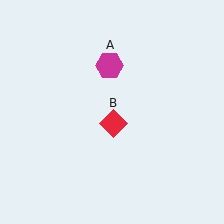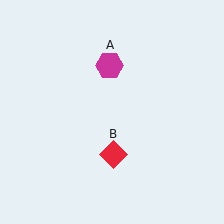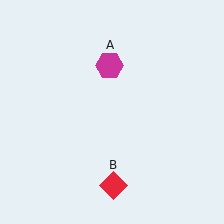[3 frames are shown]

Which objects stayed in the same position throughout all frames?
Magenta hexagon (object A) remained stationary.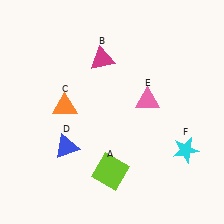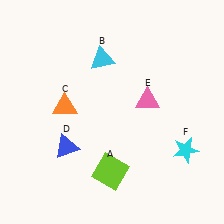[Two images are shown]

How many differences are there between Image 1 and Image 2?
There is 1 difference between the two images.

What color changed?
The triangle (B) changed from magenta in Image 1 to cyan in Image 2.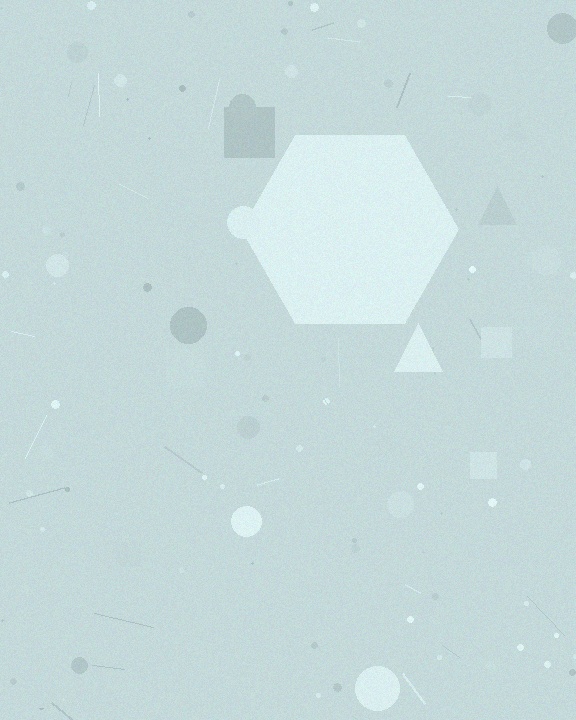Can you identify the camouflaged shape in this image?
The camouflaged shape is a hexagon.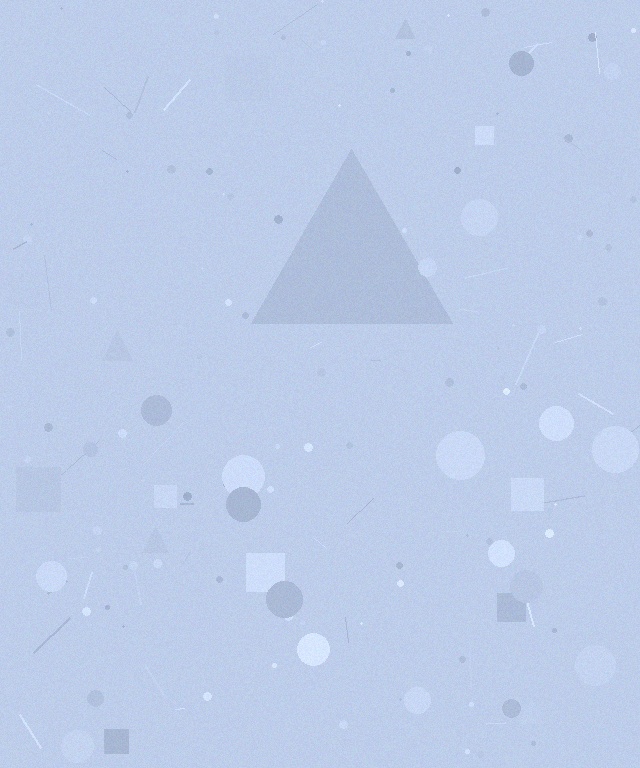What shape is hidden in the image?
A triangle is hidden in the image.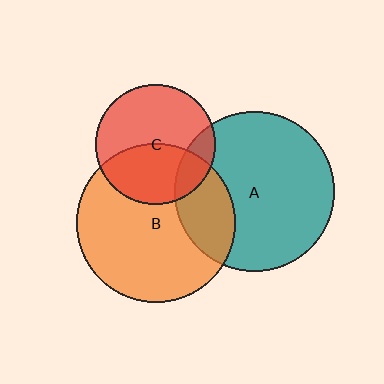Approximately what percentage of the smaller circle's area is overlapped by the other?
Approximately 25%.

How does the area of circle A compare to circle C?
Approximately 1.8 times.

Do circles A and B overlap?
Yes.